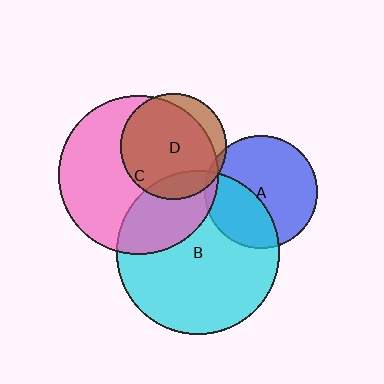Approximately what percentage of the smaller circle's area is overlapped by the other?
Approximately 30%.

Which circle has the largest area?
Circle B (cyan).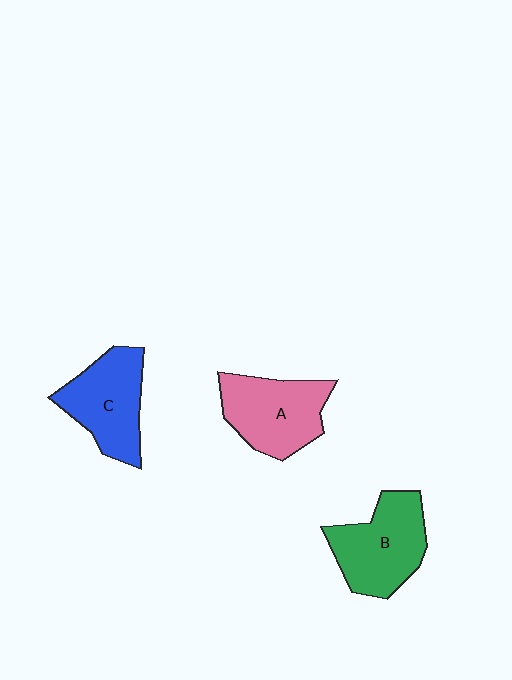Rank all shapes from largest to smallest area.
From largest to smallest: B (green), A (pink), C (blue).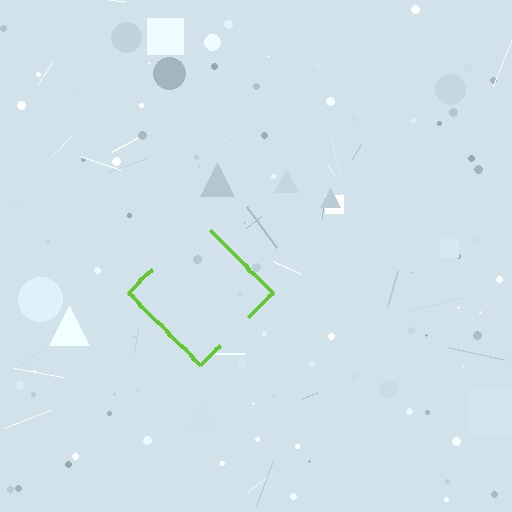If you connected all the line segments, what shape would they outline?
They would outline a diamond.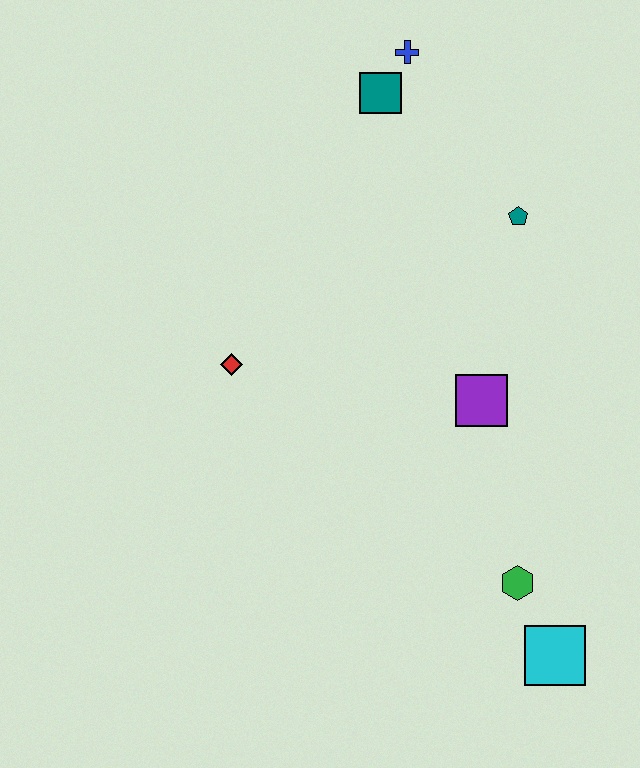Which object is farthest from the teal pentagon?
The cyan square is farthest from the teal pentagon.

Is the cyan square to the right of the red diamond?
Yes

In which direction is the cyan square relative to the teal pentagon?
The cyan square is below the teal pentagon.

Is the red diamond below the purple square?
No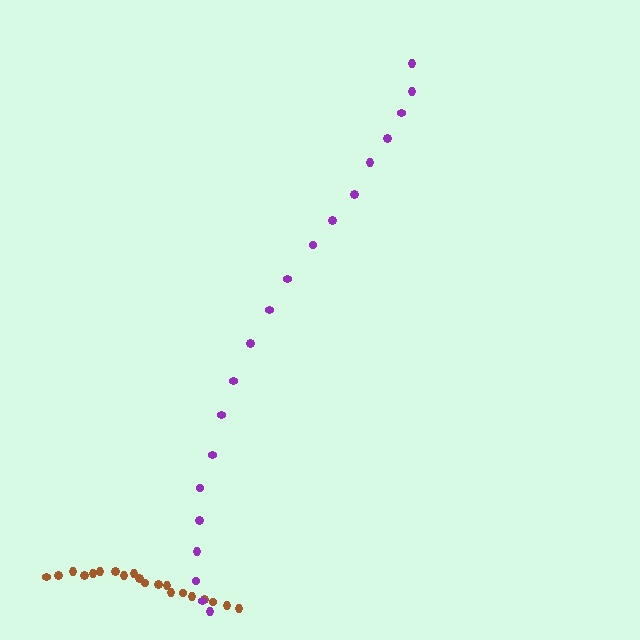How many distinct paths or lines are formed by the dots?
There are 2 distinct paths.